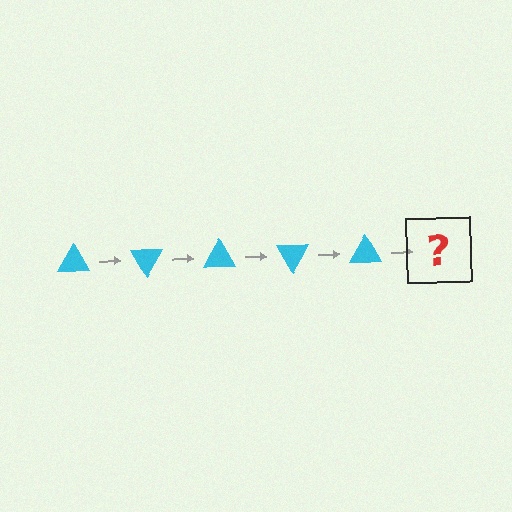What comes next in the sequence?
The next element should be a cyan triangle rotated 300 degrees.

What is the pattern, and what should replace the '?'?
The pattern is that the triangle rotates 60 degrees each step. The '?' should be a cyan triangle rotated 300 degrees.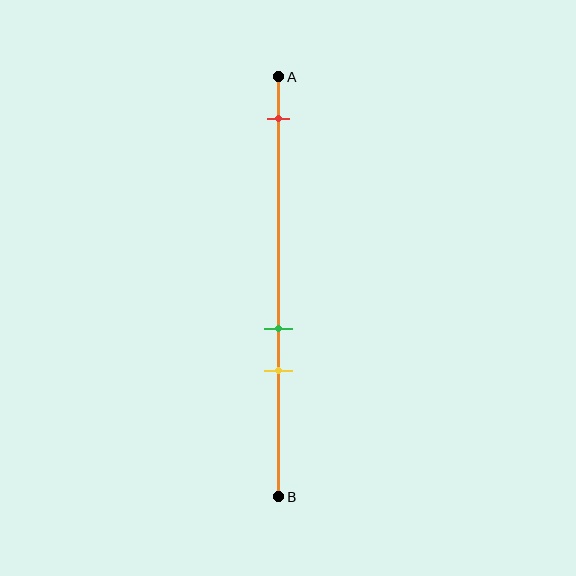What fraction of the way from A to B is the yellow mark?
The yellow mark is approximately 70% (0.7) of the way from A to B.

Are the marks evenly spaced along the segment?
No, the marks are not evenly spaced.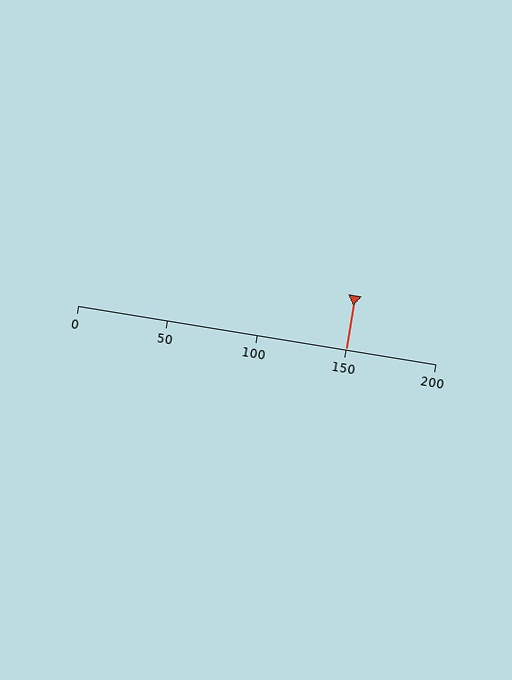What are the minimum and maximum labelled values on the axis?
The axis runs from 0 to 200.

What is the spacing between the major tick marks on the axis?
The major ticks are spaced 50 apart.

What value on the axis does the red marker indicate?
The marker indicates approximately 150.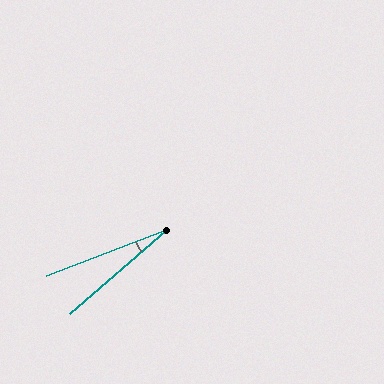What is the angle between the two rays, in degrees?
Approximately 20 degrees.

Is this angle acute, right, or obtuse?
It is acute.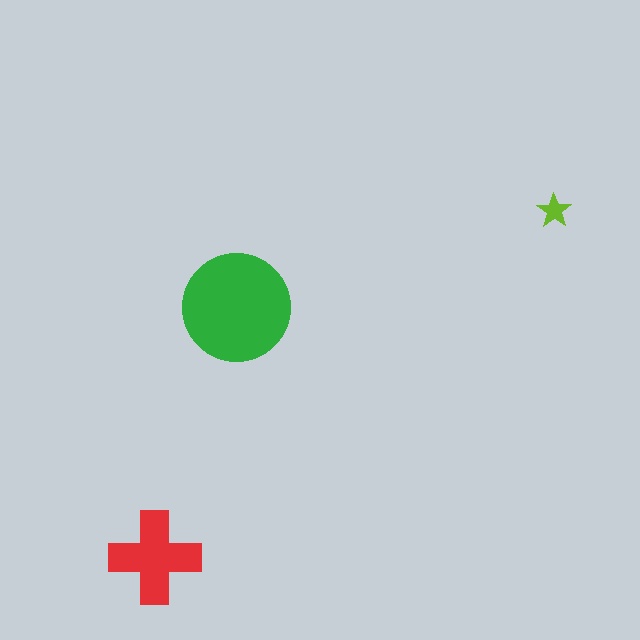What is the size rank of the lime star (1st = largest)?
3rd.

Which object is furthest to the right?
The lime star is rightmost.